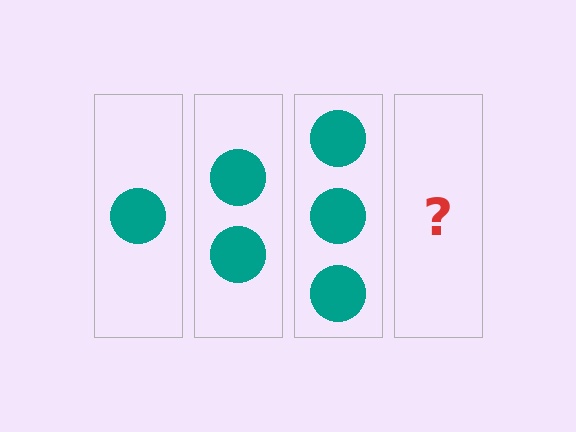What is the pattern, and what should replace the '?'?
The pattern is that each step adds one more circle. The '?' should be 4 circles.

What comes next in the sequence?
The next element should be 4 circles.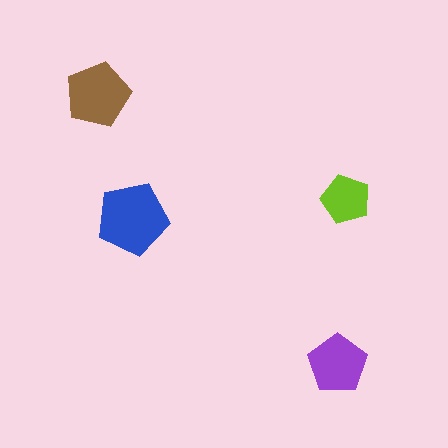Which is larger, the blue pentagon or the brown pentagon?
The blue one.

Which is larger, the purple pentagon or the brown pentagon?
The brown one.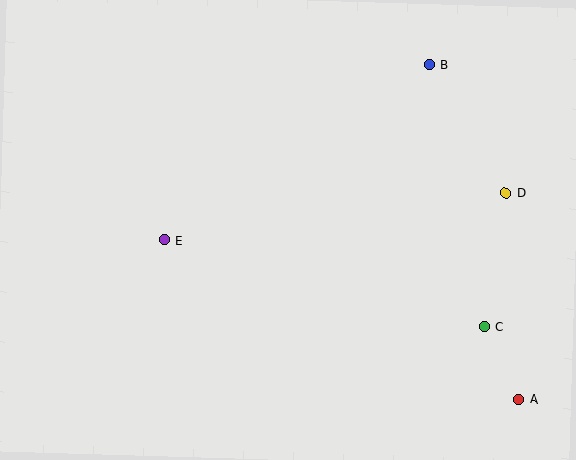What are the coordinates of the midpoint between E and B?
The midpoint between E and B is at (297, 152).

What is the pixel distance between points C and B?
The distance between C and B is 268 pixels.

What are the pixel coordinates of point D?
Point D is at (506, 193).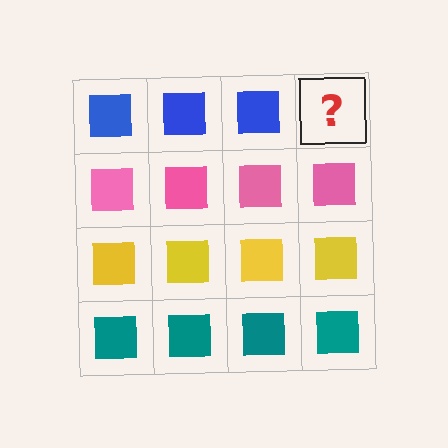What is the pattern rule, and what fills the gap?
The rule is that each row has a consistent color. The gap should be filled with a blue square.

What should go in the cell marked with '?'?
The missing cell should contain a blue square.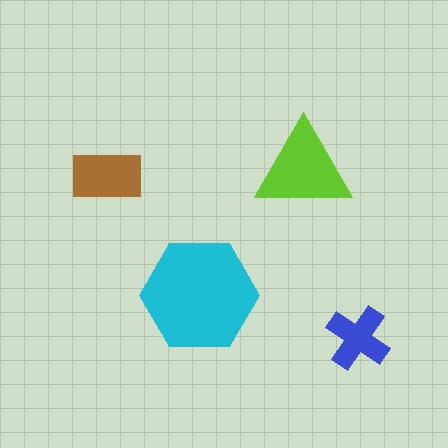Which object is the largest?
The cyan hexagon.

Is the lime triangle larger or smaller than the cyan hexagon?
Smaller.